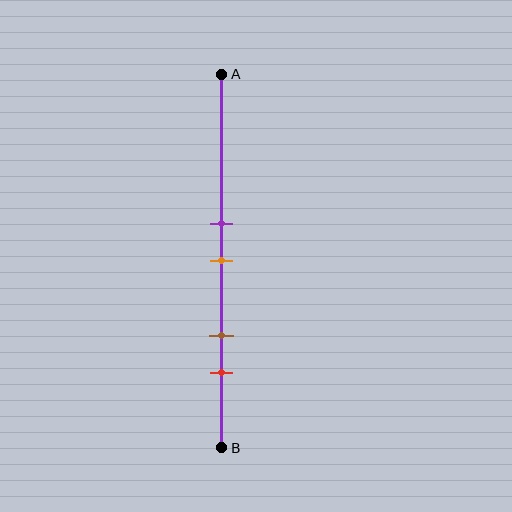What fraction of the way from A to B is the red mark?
The red mark is approximately 80% (0.8) of the way from A to B.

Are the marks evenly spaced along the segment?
No, the marks are not evenly spaced.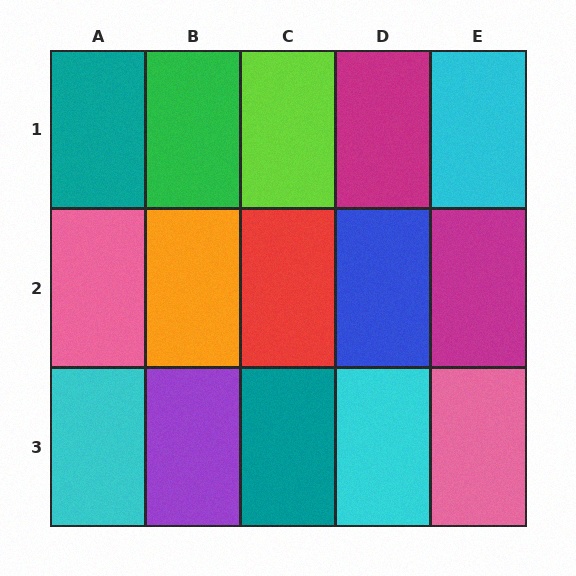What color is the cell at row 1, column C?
Lime.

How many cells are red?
1 cell is red.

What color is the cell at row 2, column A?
Pink.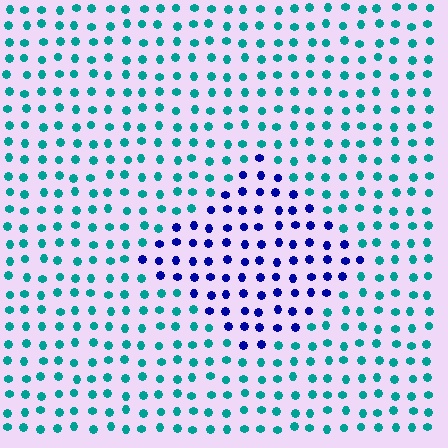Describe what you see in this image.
The image is filled with small teal elements in a uniform arrangement. A diamond-shaped region is visible where the elements are tinted to a slightly different hue, forming a subtle color boundary.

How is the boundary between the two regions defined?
The boundary is defined purely by a slight shift in hue (about 63 degrees). Spacing, size, and orientation are identical on both sides.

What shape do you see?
I see a diamond.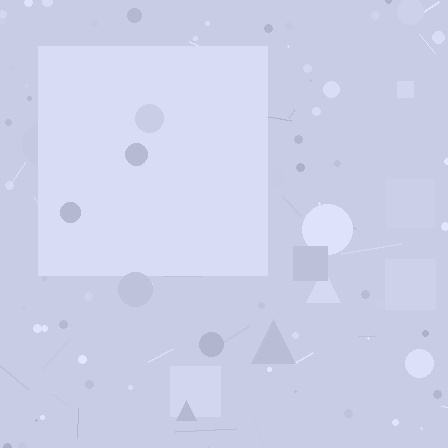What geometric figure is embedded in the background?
A square is embedded in the background.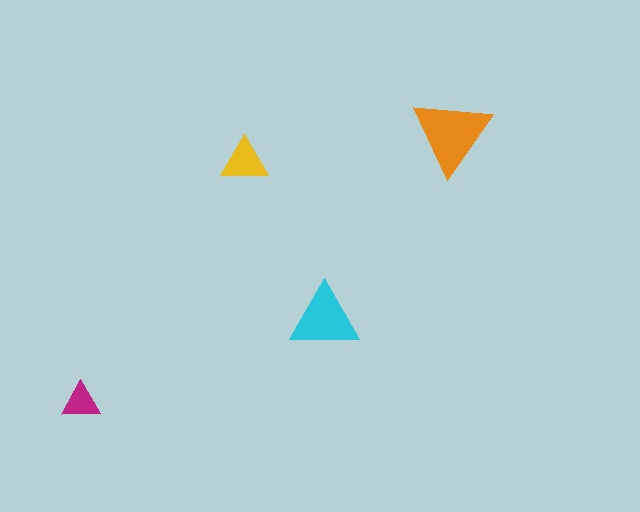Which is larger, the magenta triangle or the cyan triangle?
The cyan one.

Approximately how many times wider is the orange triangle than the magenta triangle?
About 2 times wider.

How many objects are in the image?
There are 4 objects in the image.